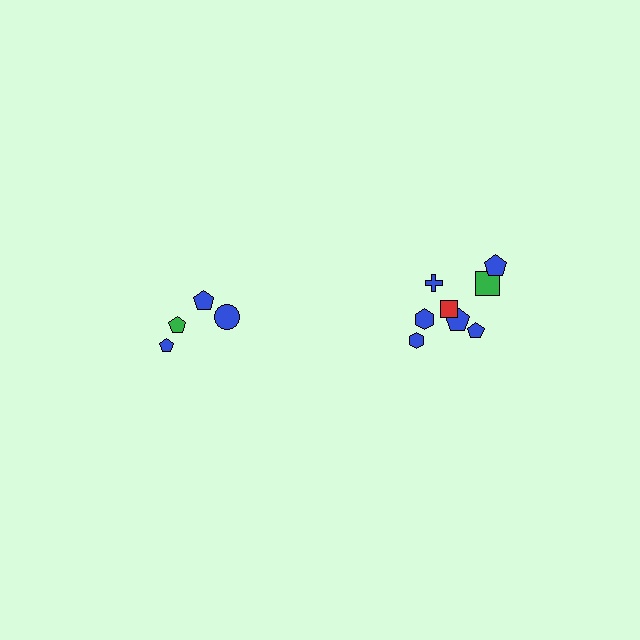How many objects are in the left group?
There are 4 objects.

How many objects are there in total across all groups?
There are 12 objects.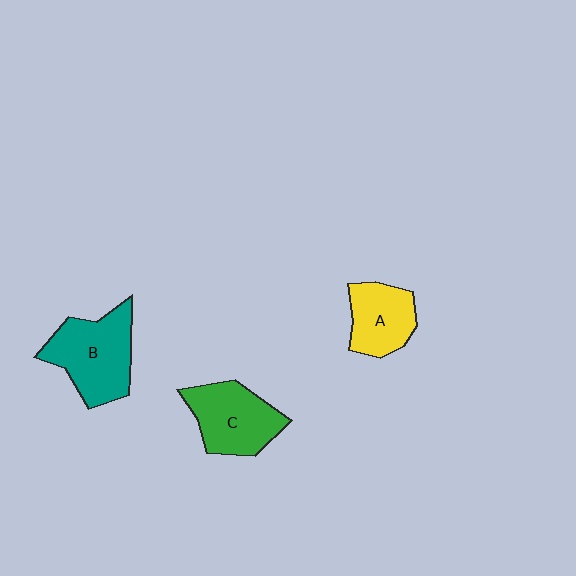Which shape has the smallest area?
Shape A (yellow).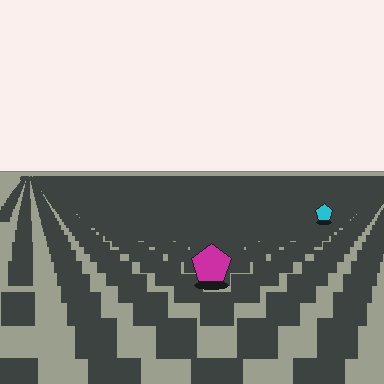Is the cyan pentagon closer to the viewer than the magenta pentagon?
No. The magenta pentagon is closer — you can tell from the texture gradient: the ground texture is coarser near it.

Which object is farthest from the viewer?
The cyan pentagon is farthest from the viewer. It appears smaller and the ground texture around it is denser.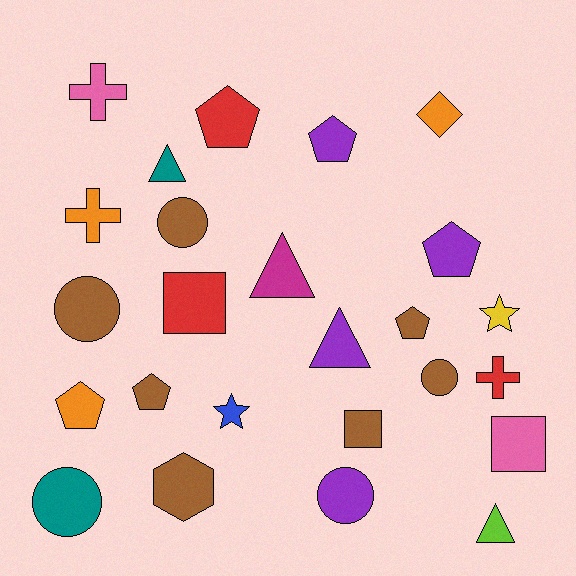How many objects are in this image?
There are 25 objects.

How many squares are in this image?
There are 3 squares.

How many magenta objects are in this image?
There is 1 magenta object.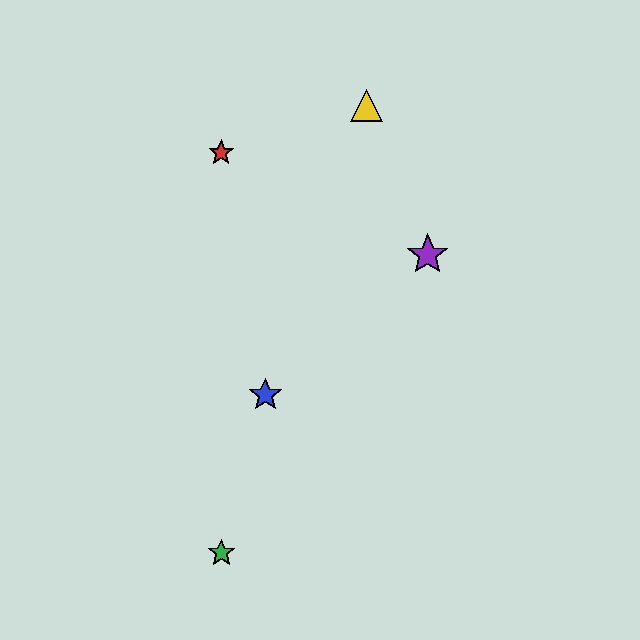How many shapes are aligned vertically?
2 shapes (the red star, the green star) are aligned vertically.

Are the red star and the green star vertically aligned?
Yes, both are at x≈221.